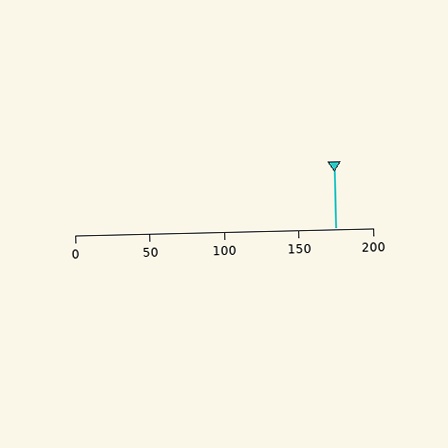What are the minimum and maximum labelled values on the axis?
The axis runs from 0 to 200.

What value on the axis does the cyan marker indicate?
The marker indicates approximately 175.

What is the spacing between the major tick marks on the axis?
The major ticks are spaced 50 apart.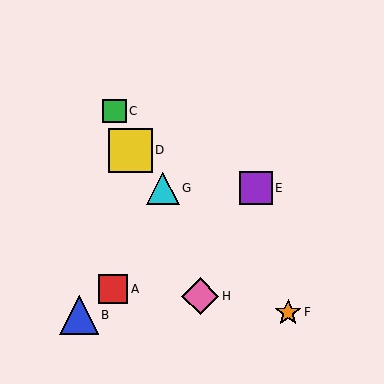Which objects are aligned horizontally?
Objects E, G are aligned horizontally.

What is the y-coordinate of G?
Object G is at y≈188.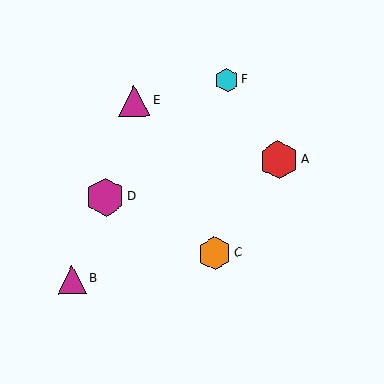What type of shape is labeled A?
Shape A is a red hexagon.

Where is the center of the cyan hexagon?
The center of the cyan hexagon is at (227, 80).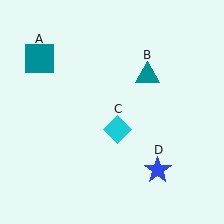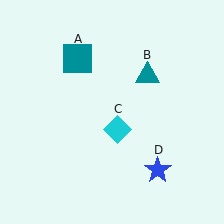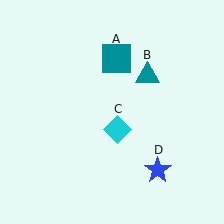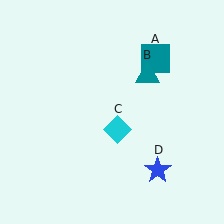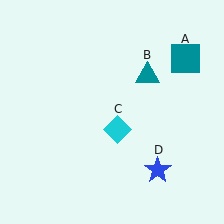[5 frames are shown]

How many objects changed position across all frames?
1 object changed position: teal square (object A).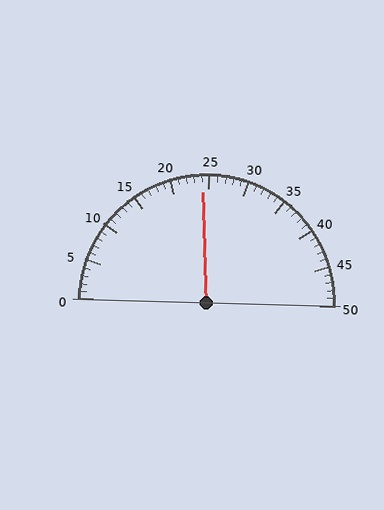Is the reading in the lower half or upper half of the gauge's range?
The reading is in the lower half of the range (0 to 50).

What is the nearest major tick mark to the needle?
The nearest major tick mark is 25.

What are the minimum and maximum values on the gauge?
The gauge ranges from 0 to 50.